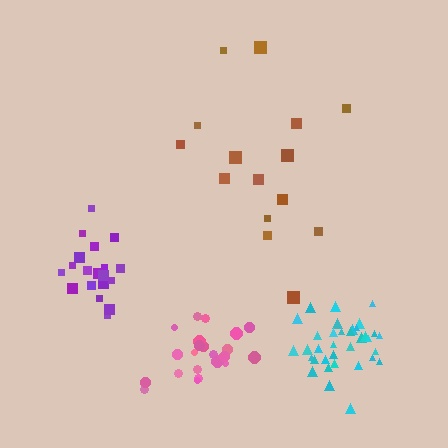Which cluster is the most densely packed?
Cyan.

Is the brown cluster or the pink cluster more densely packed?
Pink.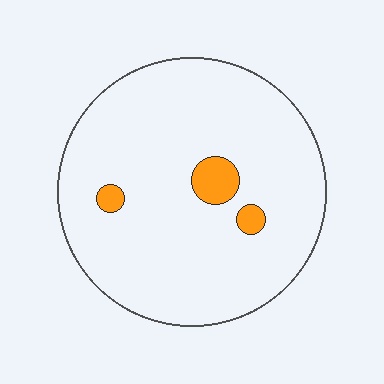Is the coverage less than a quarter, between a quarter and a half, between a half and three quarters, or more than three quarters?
Less than a quarter.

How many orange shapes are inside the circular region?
3.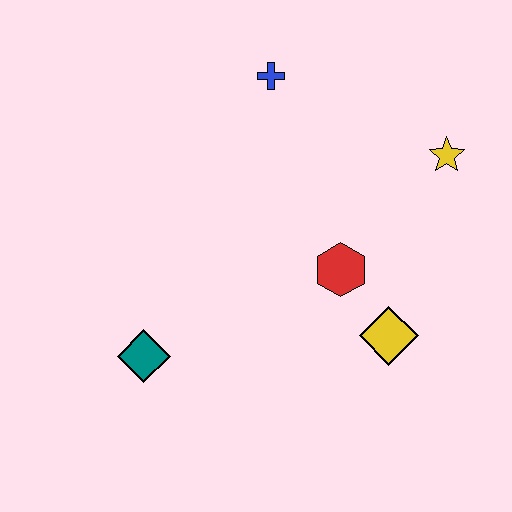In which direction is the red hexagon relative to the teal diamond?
The red hexagon is to the right of the teal diamond.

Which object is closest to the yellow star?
The red hexagon is closest to the yellow star.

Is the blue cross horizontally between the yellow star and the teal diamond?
Yes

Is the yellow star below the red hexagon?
No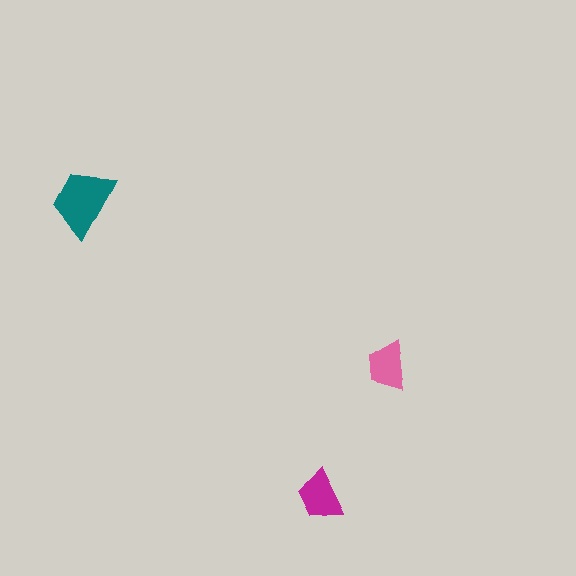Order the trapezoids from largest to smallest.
the teal one, the magenta one, the pink one.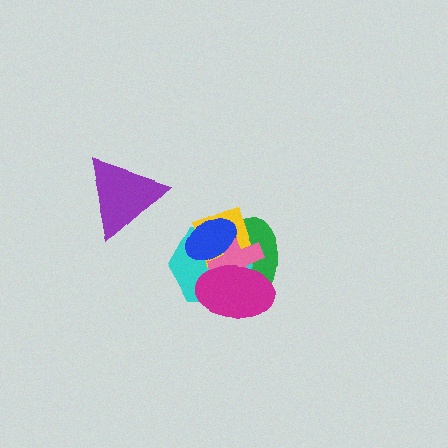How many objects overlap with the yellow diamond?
5 objects overlap with the yellow diamond.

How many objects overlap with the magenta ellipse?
5 objects overlap with the magenta ellipse.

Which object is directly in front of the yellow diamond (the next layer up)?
The pink cross is directly in front of the yellow diamond.